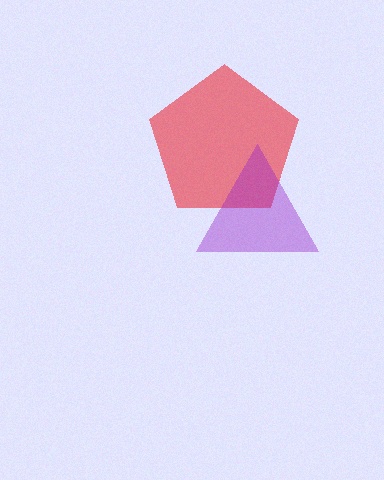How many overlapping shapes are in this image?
There are 2 overlapping shapes in the image.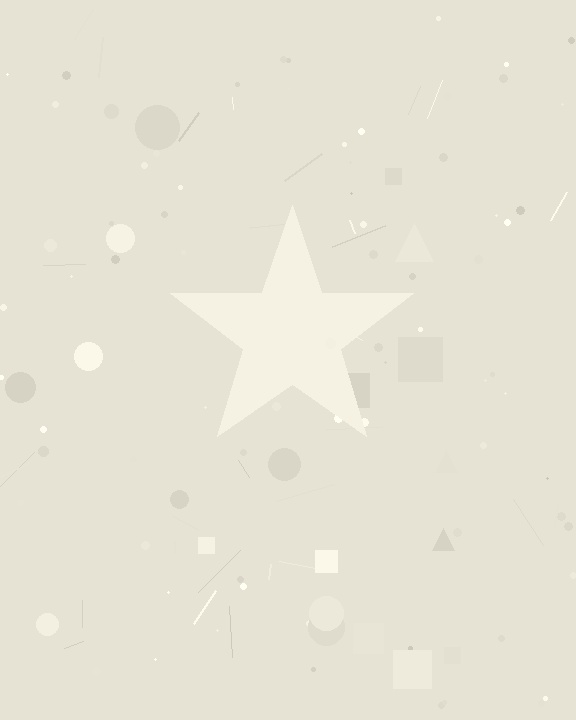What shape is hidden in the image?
A star is hidden in the image.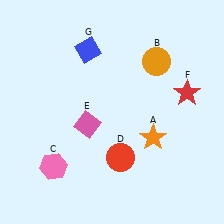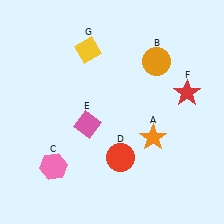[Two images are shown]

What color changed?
The diamond (G) changed from blue in Image 1 to yellow in Image 2.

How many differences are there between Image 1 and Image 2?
There is 1 difference between the two images.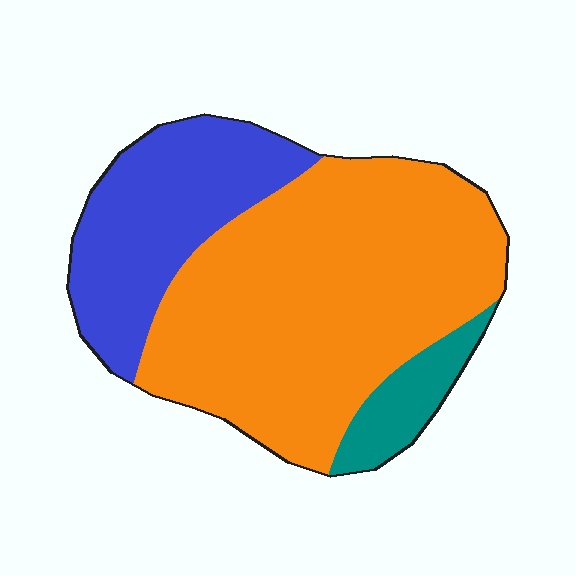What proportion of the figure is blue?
Blue takes up about one quarter (1/4) of the figure.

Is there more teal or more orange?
Orange.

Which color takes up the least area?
Teal, at roughly 10%.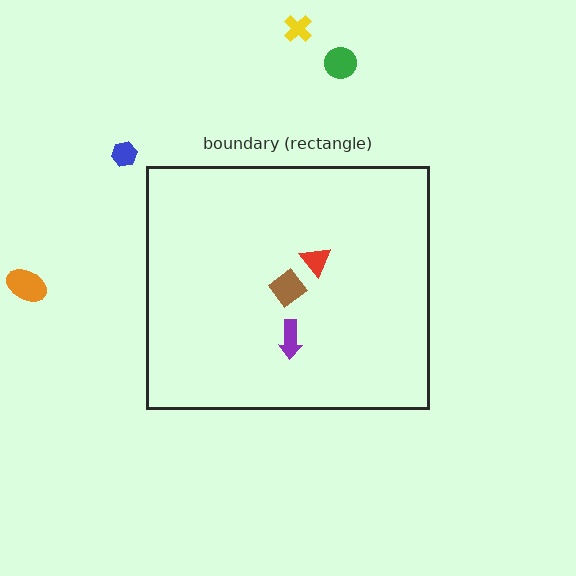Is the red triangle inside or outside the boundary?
Inside.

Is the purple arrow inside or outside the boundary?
Inside.